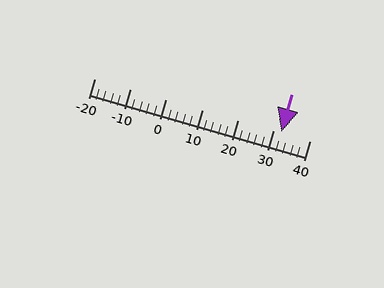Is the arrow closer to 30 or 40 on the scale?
The arrow is closer to 30.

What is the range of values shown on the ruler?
The ruler shows values from -20 to 40.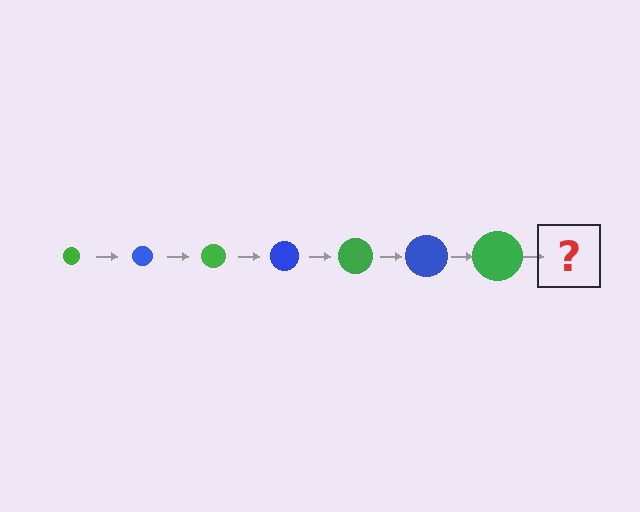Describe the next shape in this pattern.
It should be a blue circle, larger than the previous one.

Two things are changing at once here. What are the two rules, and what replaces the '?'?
The two rules are that the circle grows larger each step and the color cycles through green and blue. The '?' should be a blue circle, larger than the previous one.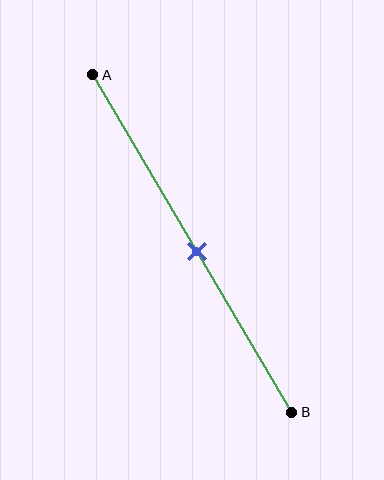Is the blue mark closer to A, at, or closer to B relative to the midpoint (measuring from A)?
The blue mark is approximately at the midpoint of segment AB.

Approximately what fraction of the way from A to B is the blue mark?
The blue mark is approximately 50% of the way from A to B.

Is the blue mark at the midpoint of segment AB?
Yes, the mark is approximately at the midpoint.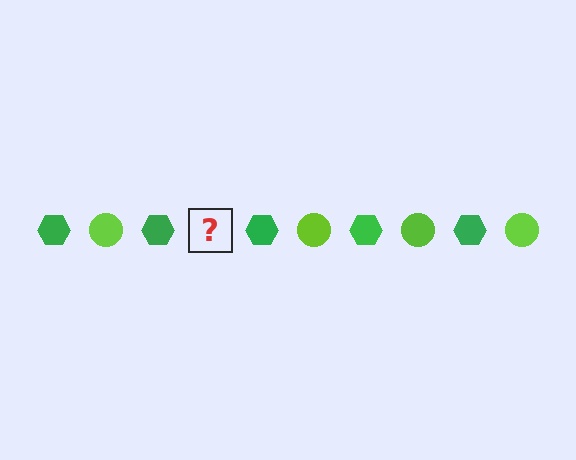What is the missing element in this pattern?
The missing element is a lime circle.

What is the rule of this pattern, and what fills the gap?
The rule is that the pattern alternates between green hexagon and lime circle. The gap should be filled with a lime circle.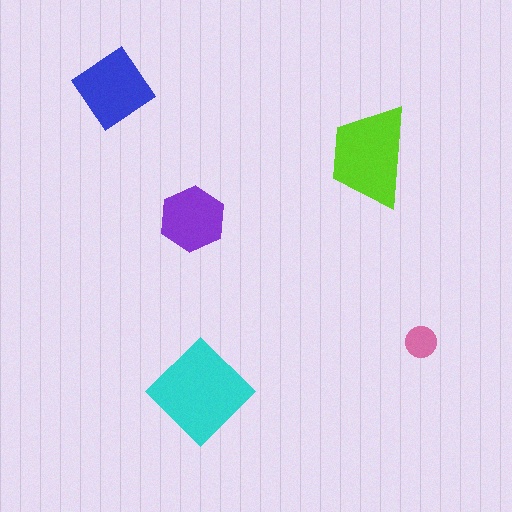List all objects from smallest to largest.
The pink circle, the purple hexagon, the blue diamond, the lime trapezoid, the cyan diamond.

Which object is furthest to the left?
The blue diamond is leftmost.